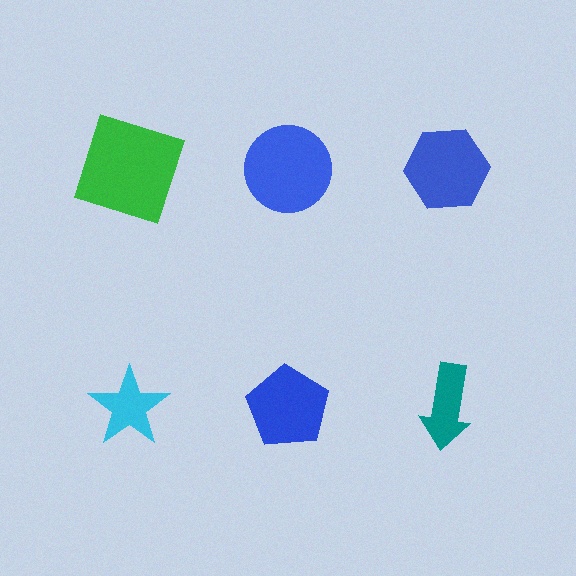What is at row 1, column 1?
A green square.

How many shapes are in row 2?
3 shapes.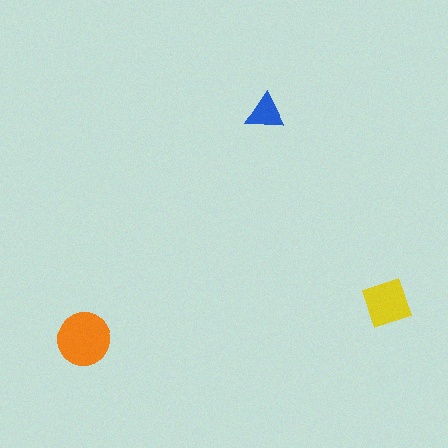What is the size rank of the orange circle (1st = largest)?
1st.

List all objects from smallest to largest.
The blue triangle, the yellow square, the orange circle.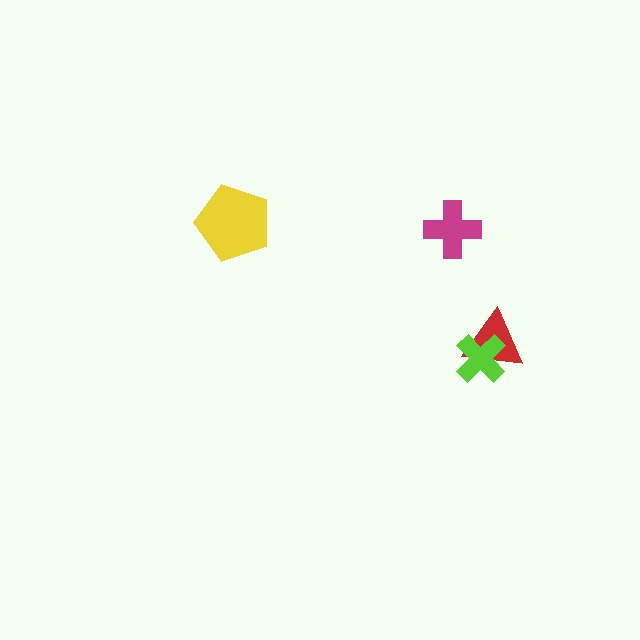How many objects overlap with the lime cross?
1 object overlaps with the lime cross.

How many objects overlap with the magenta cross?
0 objects overlap with the magenta cross.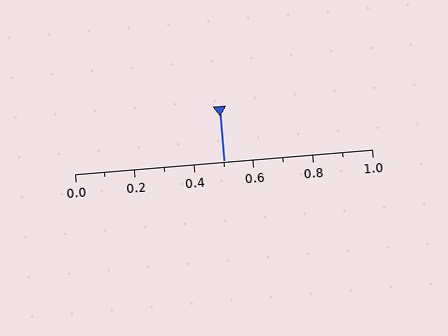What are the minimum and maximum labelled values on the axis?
The axis runs from 0.0 to 1.0.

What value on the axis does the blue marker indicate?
The marker indicates approximately 0.5.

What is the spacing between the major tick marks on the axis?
The major ticks are spaced 0.2 apart.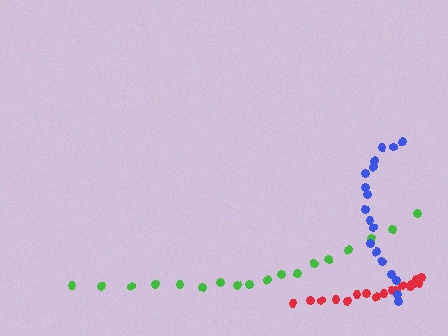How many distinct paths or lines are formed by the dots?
There are 3 distinct paths.